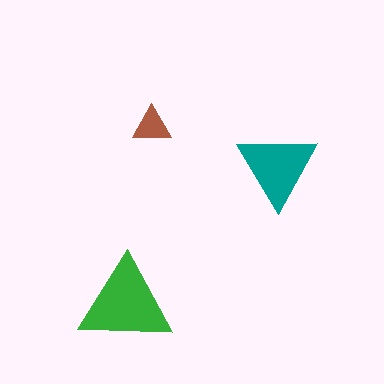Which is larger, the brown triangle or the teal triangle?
The teal one.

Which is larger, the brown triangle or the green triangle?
The green one.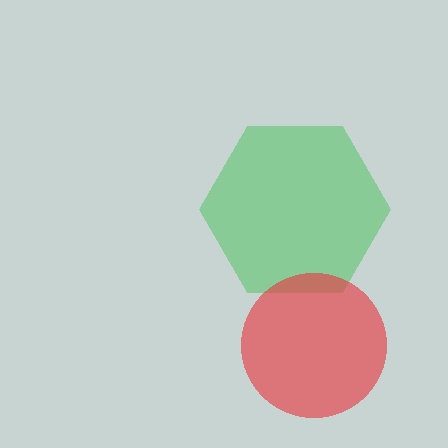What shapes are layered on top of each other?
The layered shapes are: a green hexagon, a red circle.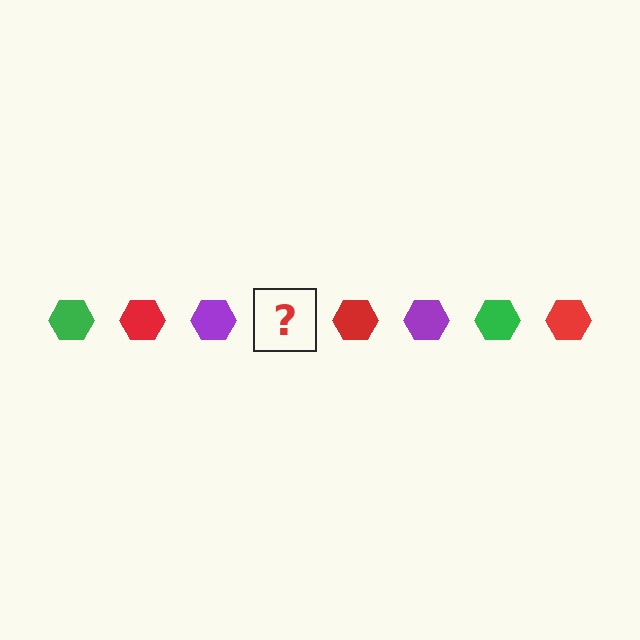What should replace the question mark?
The question mark should be replaced with a green hexagon.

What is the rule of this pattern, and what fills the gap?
The rule is that the pattern cycles through green, red, purple hexagons. The gap should be filled with a green hexagon.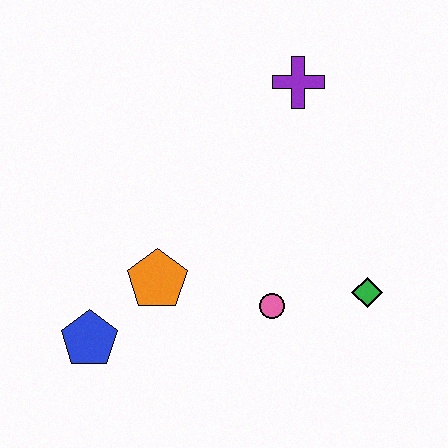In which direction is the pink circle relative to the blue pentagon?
The pink circle is to the right of the blue pentagon.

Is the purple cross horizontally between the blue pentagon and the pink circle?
No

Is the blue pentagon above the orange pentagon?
No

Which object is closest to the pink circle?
The green diamond is closest to the pink circle.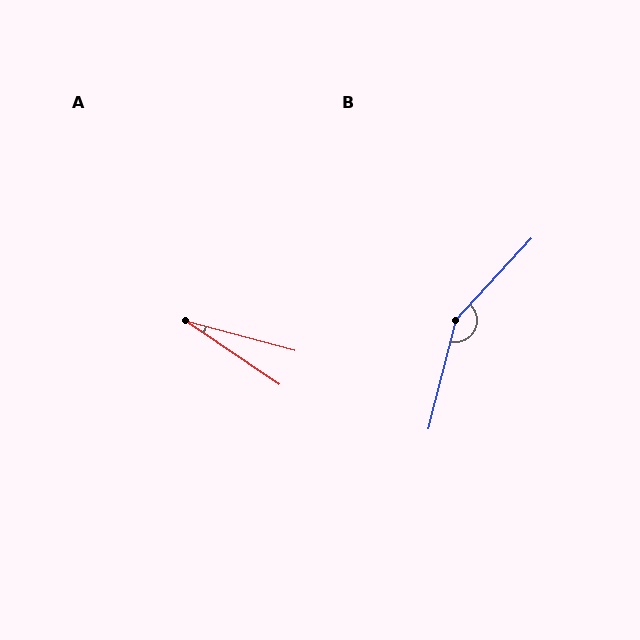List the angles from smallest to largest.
A (19°), B (151°).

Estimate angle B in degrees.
Approximately 151 degrees.